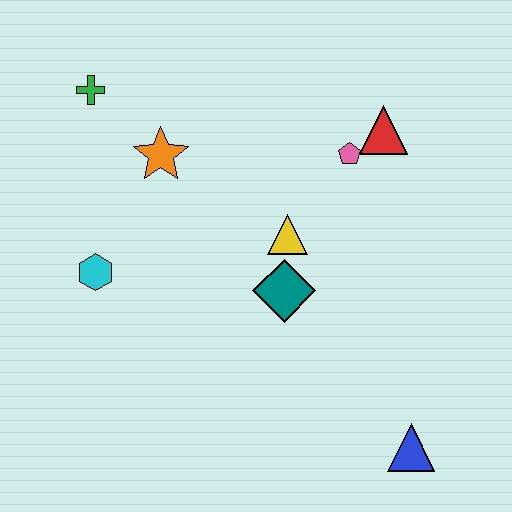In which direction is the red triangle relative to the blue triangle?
The red triangle is above the blue triangle.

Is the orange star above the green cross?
No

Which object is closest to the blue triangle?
The teal diamond is closest to the blue triangle.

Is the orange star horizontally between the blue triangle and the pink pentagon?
No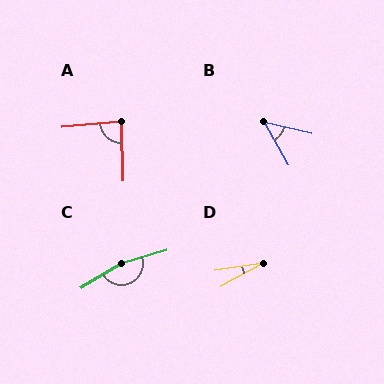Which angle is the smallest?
D, at approximately 20 degrees.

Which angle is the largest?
C, at approximately 165 degrees.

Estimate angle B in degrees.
Approximately 47 degrees.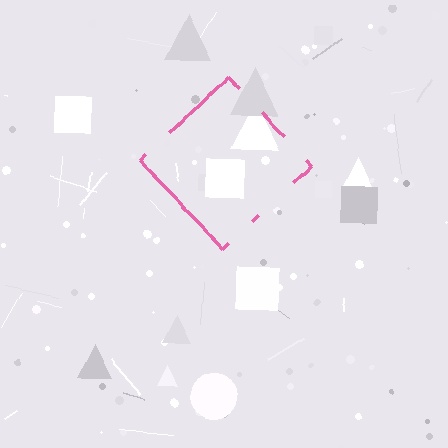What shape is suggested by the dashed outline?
The dashed outline suggests a diamond.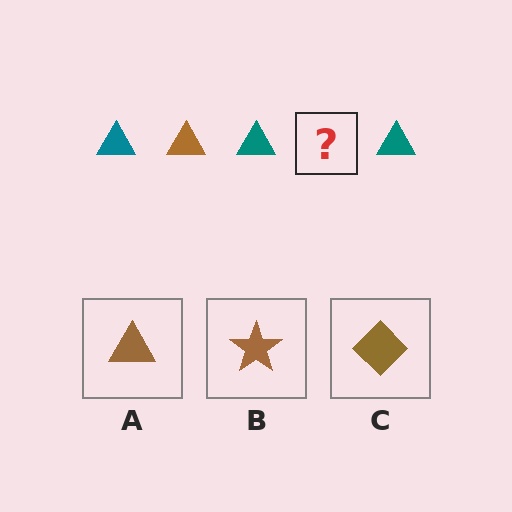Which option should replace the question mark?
Option A.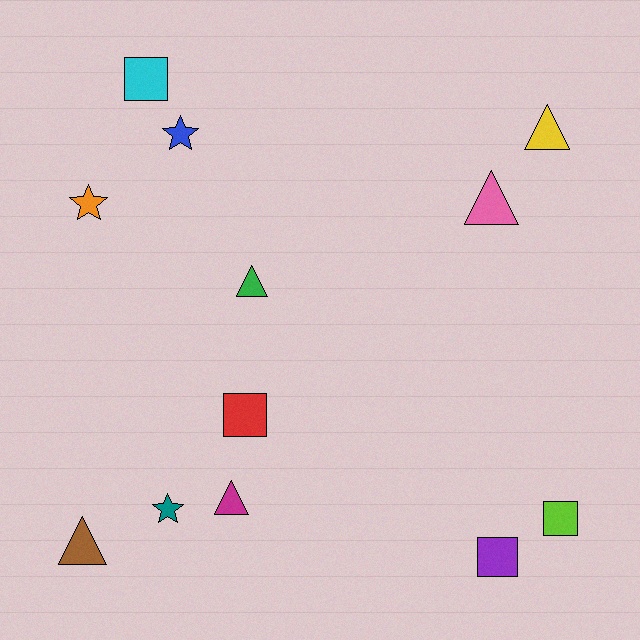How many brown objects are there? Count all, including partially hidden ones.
There is 1 brown object.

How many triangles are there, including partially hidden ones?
There are 5 triangles.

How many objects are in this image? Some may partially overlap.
There are 12 objects.